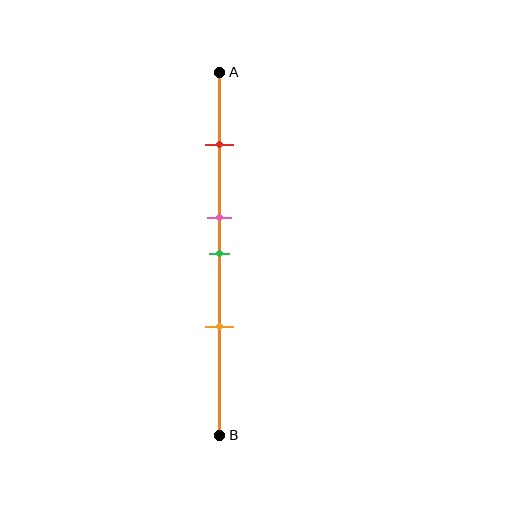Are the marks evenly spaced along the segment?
No, the marks are not evenly spaced.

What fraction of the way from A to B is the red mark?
The red mark is approximately 20% (0.2) of the way from A to B.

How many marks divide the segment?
There are 4 marks dividing the segment.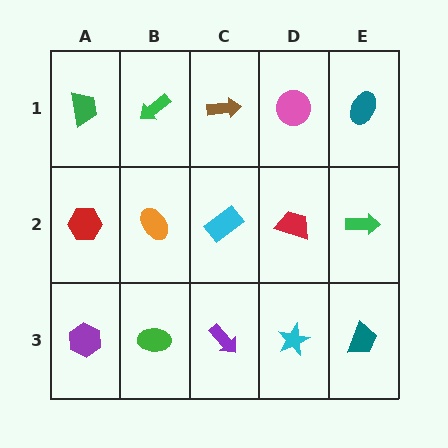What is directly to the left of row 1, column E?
A pink circle.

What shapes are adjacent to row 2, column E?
A teal ellipse (row 1, column E), a teal trapezoid (row 3, column E), a red trapezoid (row 2, column D).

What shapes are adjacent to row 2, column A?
A green trapezoid (row 1, column A), a purple hexagon (row 3, column A), an orange ellipse (row 2, column B).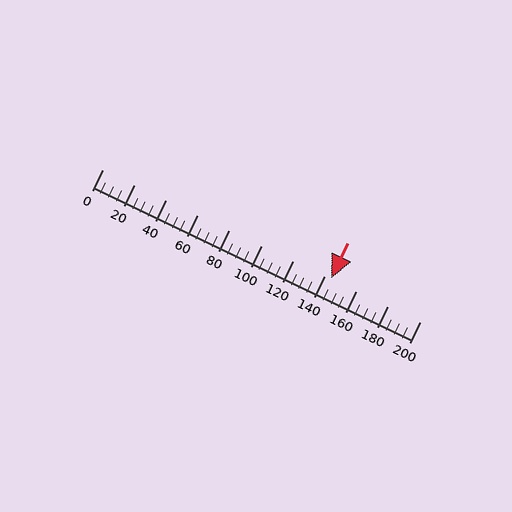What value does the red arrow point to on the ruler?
The red arrow points to approximately 144.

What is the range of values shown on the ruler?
The ruler shows values from 0 to 200.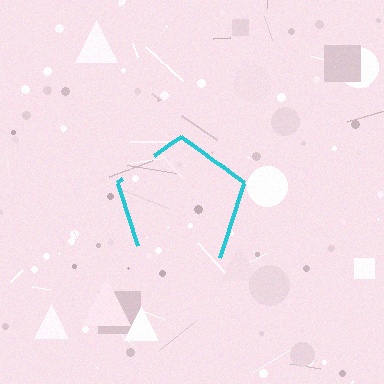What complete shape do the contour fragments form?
The contour fragments form a pentagon.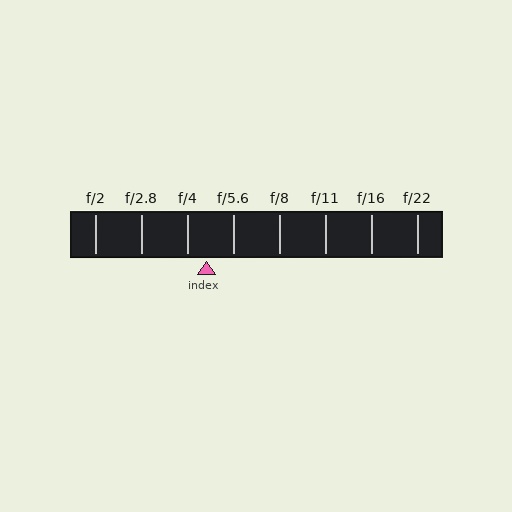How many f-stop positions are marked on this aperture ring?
There are 8 f-stop positions marked.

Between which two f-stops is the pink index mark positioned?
The index mark is between f/4 and f/5.6.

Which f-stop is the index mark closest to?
The index mark is closest to f/4.